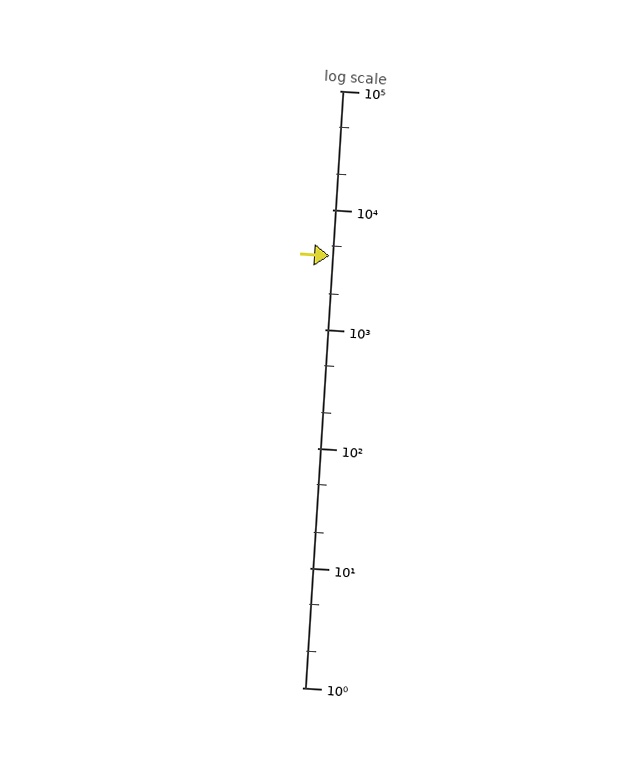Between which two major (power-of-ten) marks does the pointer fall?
The pointer is between 1000 and 10000.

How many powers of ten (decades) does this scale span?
The scale spans 5 decades, from 1 to 100000.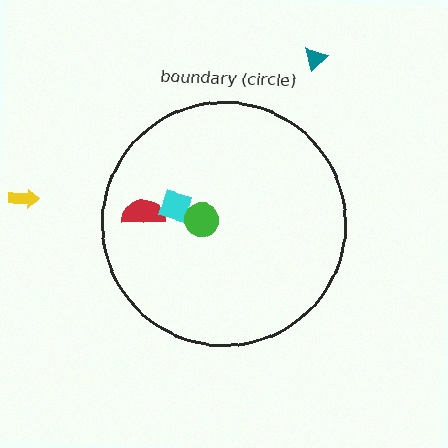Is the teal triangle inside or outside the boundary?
Outside.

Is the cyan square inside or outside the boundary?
Inside.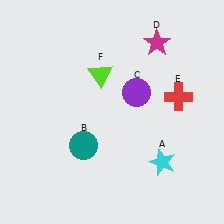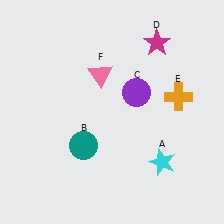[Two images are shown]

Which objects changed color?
E changed from red to orange. F changed from lime to pink.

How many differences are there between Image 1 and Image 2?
There are 2 differences between the two images.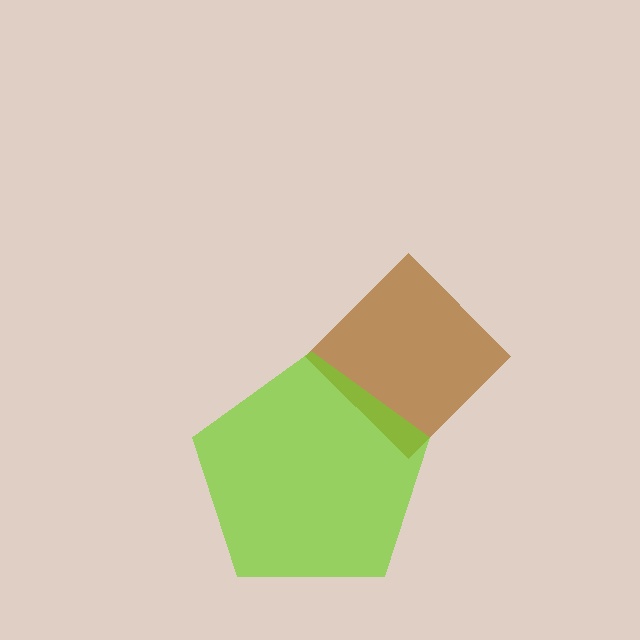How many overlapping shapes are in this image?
There are 2 overlapping shapes in the image.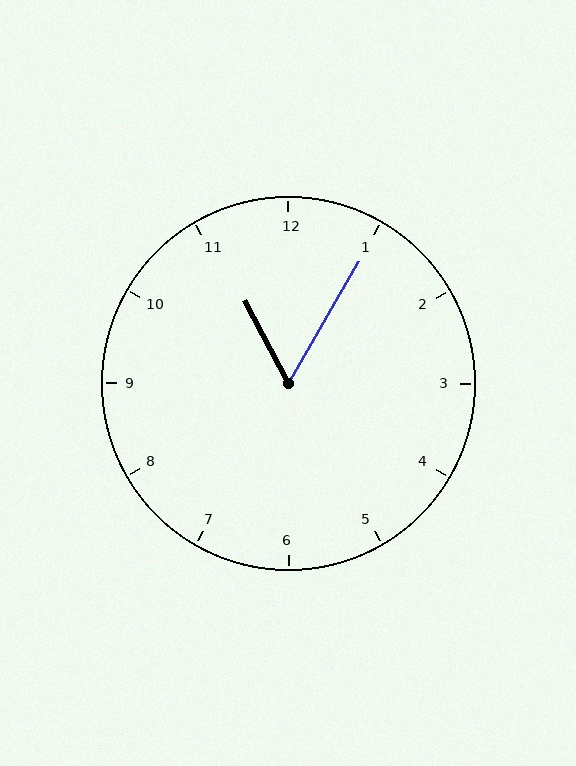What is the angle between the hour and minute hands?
Approximately 58 degrees.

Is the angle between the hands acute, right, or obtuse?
It is acute.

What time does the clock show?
11:05.